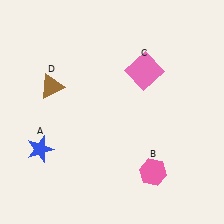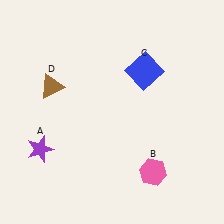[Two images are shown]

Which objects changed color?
A changed from blue to purple. C changed from pink to blue.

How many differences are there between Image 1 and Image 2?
There are 2 differences between the two images.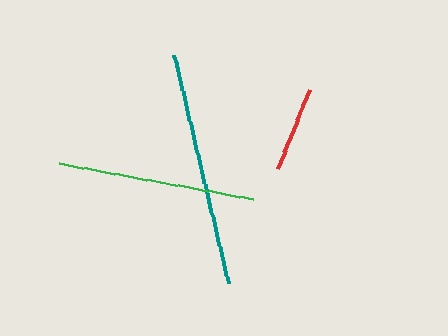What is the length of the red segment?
The red segment is approximately 85 pixels long.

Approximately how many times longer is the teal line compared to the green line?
The teal line is approximately 1.2 times the length of the green line.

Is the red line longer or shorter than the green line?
The green line is longer than the red line.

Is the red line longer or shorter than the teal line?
The teal line is longer than the red line.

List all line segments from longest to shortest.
From longest to shortest: teal, green, red.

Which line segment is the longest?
The teal line is the longest at approximately 235 pixels.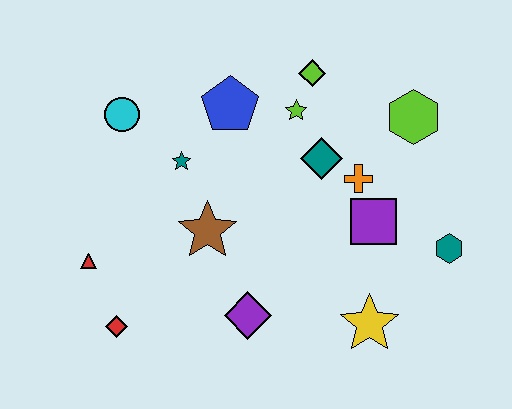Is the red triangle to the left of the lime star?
Yes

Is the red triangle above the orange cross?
No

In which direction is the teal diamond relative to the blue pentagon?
The teal diamond is to the right of the blue pentagon.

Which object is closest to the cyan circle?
The teal star is closest to the cyan circle.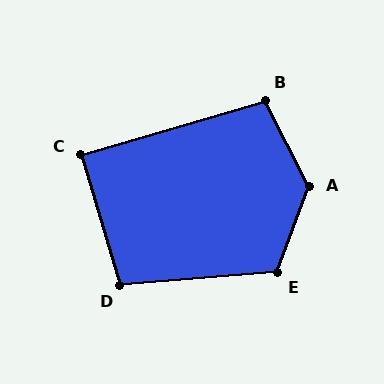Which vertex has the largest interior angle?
A, at approximately 133 degrees.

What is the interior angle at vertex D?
Approximately 102 degrees (obtuse).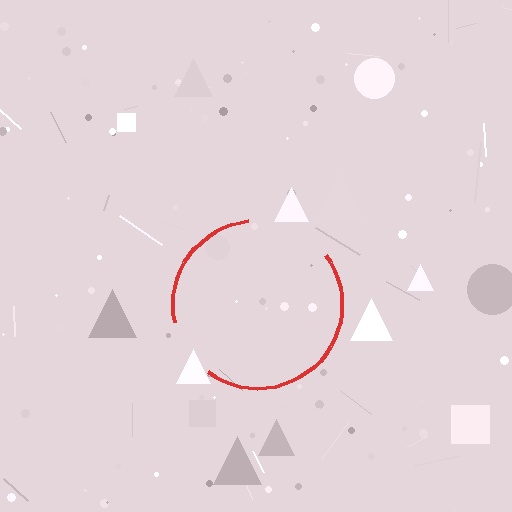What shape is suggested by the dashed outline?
The dashed outline suggests a circle.